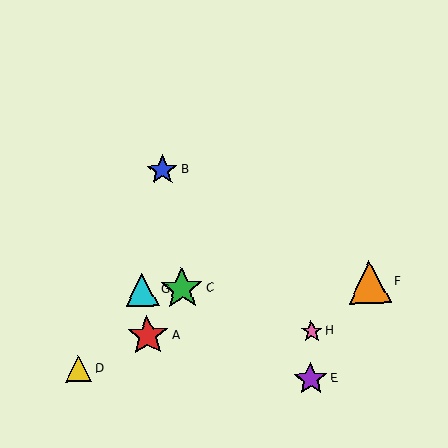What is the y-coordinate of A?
Object A is at y≈336.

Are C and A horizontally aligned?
No, C is at y≈289 and A is at y≈336.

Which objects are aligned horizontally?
Objects C, F, G are aligned horizontally.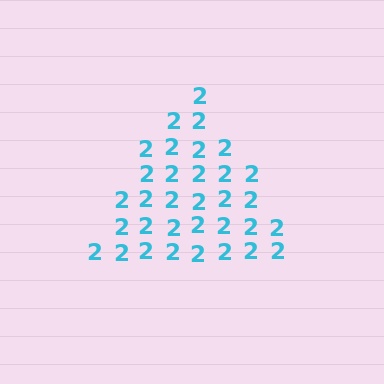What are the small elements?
The small elements are digit 2's.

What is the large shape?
The large shape is a triangle.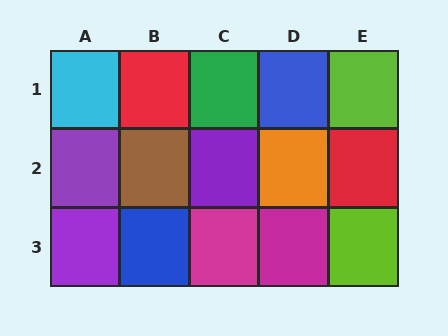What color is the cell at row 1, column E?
Lime.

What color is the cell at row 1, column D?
Blue.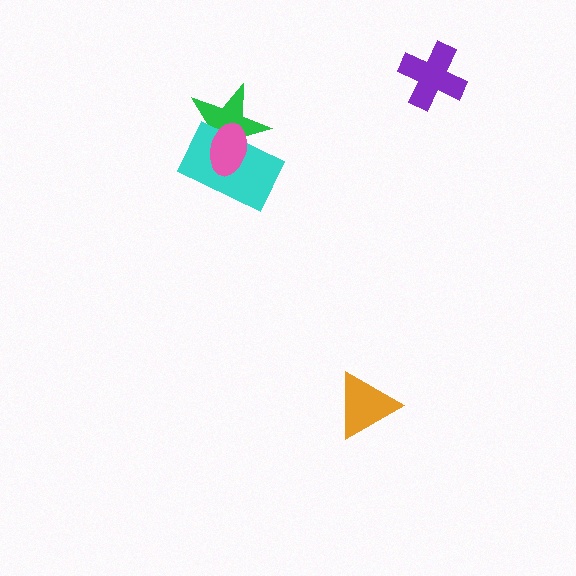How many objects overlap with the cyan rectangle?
2 objects overlap with the cyan rectangle.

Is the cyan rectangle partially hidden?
Yes, it is partially covered by another shape.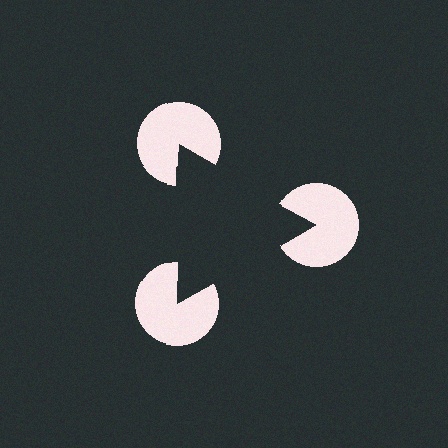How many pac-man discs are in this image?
There are 3 — one at each vertex of the illusory triangle.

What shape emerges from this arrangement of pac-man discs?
An illusory triangle — its edges are inferred from the aligned wedge cuts in the pac-man discs, not physically drawn.